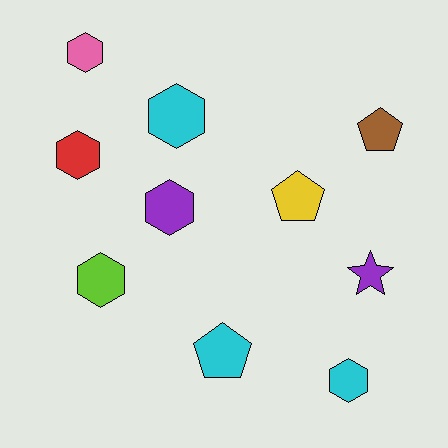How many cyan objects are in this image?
There are 3 cyan objects.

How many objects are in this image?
There are 10 objects.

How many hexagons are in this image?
There are 6 hexagons.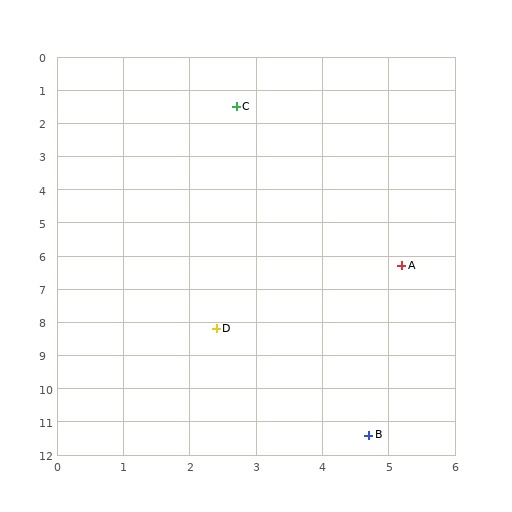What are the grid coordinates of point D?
Point D is at approximately (2.4, 8.2).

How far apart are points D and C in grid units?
Points D and C are about 6.7 grid units apart.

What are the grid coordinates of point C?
Point C is at approximately (2.7, 1.5).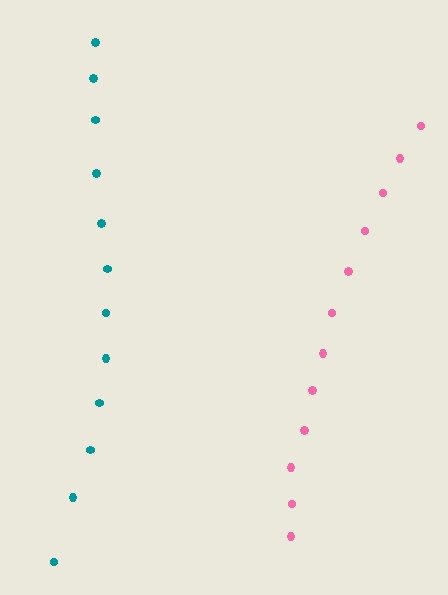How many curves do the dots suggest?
There are 2 distinct paths.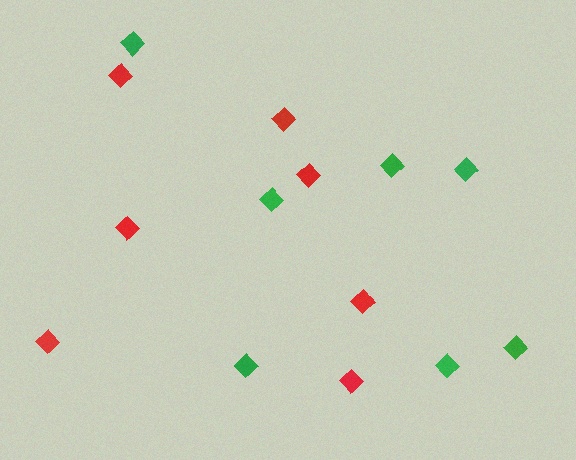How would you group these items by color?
There are 2 groups: one group of green diamonds (7) and one group of red diamonds (7).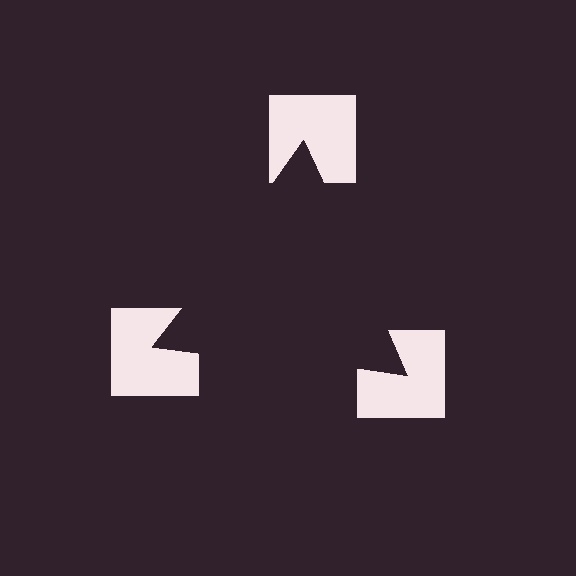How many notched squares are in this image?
There are 3 — one at each vertex of the illusory triangle.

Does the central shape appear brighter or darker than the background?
It typically appears slightly darker than the background, even though no actual brightness change is drawn.